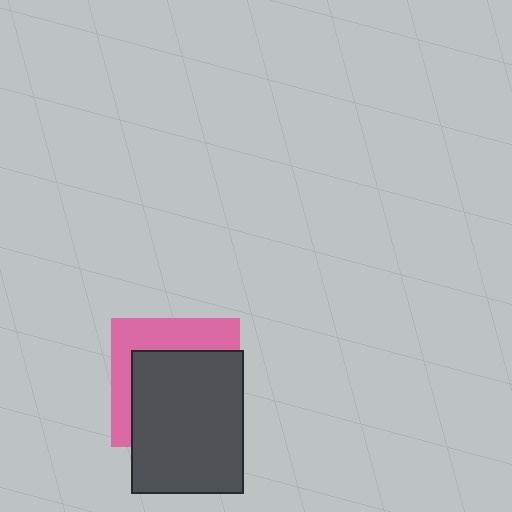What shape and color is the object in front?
The object in front is a dark gray rectangle.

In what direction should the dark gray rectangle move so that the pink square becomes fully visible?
The dark gray rectangle should move toward the lower-right. That is the shortest direction to clear the overlap and leave the pink square fully visible.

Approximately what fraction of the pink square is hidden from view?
Roughly 64% of the pink square is hidden behind the dark gray rectangle.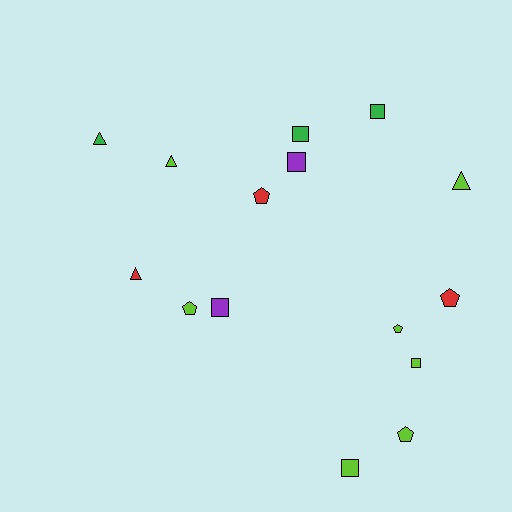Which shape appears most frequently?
Square, with 6 objects.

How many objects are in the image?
There are 15 objects.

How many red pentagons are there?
There are 2 red pentagons.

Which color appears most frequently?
Lime, with 7 objects.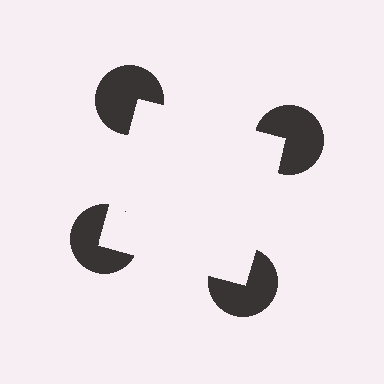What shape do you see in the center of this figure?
An illusory square — its edges are inferred from the aligned wedge cuts in the pac-man discs, not physically drawn.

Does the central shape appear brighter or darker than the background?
It typically appears slightly brighter than the background, even though no actual brightness change is drawn.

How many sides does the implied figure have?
4 sides.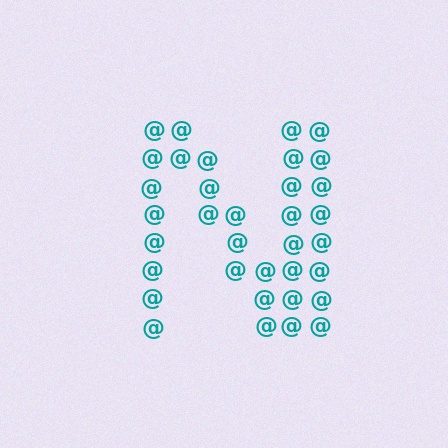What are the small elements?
The small elements are at signs.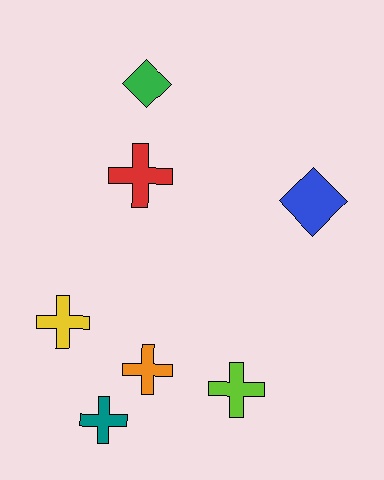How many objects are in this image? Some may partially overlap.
There are 7 objects.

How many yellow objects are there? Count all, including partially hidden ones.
There is 1 yellow object.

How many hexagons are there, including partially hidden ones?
There are no hexagons.